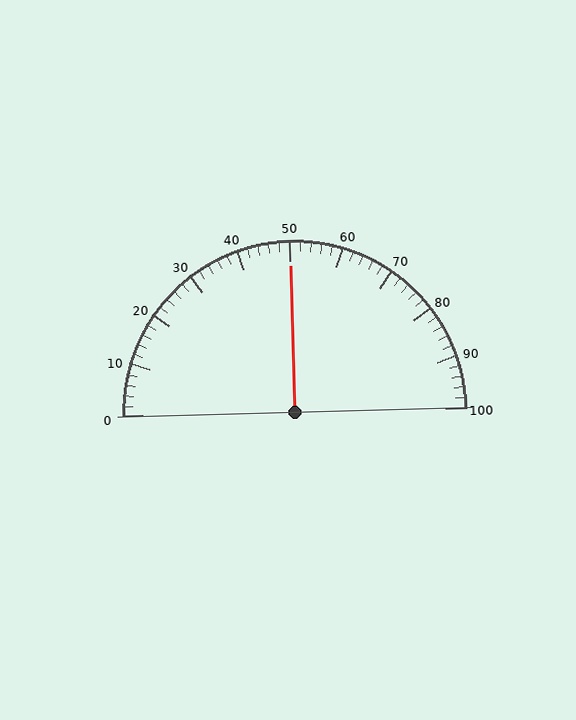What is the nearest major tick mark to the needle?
The nearest major tick mark is 50.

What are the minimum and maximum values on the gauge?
The gauge ranges from 0 to 100.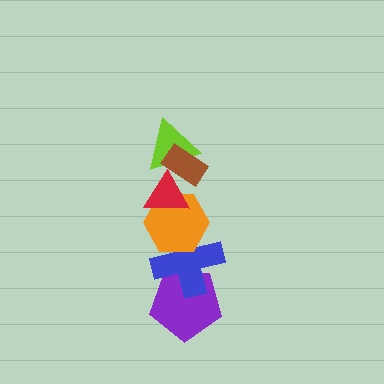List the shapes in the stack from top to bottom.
From top to bottom: the brown rectangle, the lime triangle, the red triangle, the orange hexagon, the blue cross, the purple pentagon.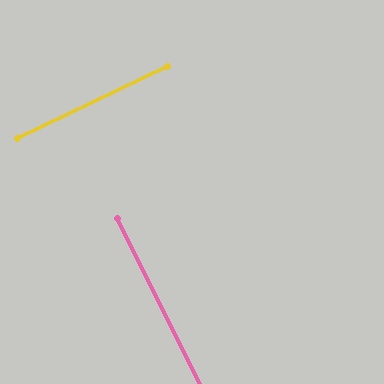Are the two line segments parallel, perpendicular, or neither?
Perpendicular — they meet at approximately 89°.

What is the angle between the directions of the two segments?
Approximately 89 degrees.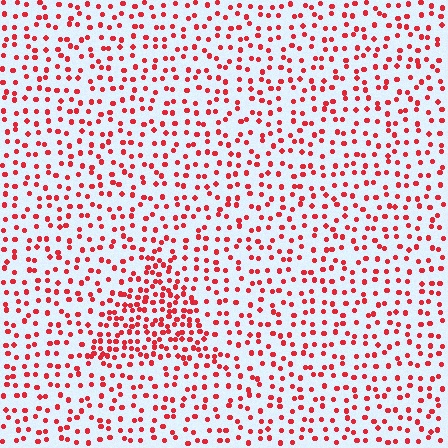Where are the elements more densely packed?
The elements are more densely packed inside the triangle boundary.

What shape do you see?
I see a triangle.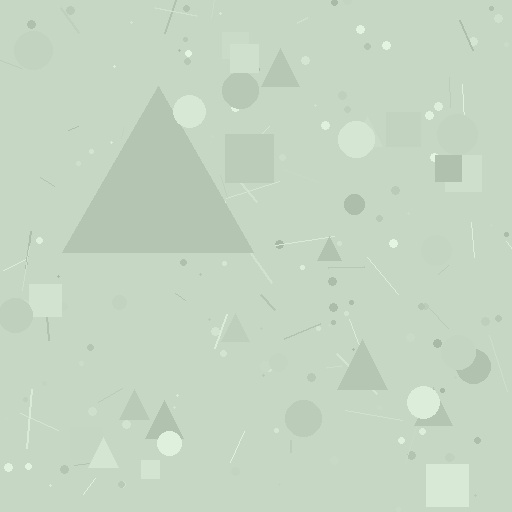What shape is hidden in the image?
A triangle is hidden in the image.